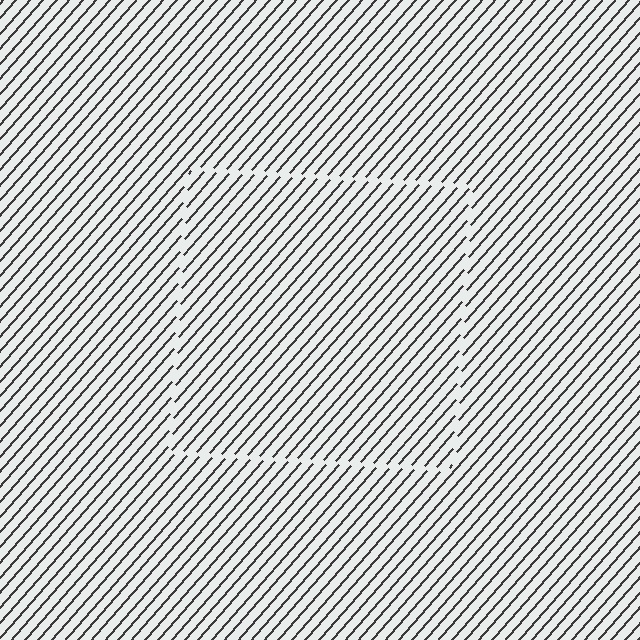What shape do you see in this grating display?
An illusory square. The interior of the shape contains the same grating, shifted by half a period — the contour is defined by the phase discontinuity where line-ends from the inner and outer gratings abut.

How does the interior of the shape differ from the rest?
The interior of the shape contains the same grating, shifted by half a period — the contour is defined by the phase discontinuity where line-ends from the inner and outer gratings abut.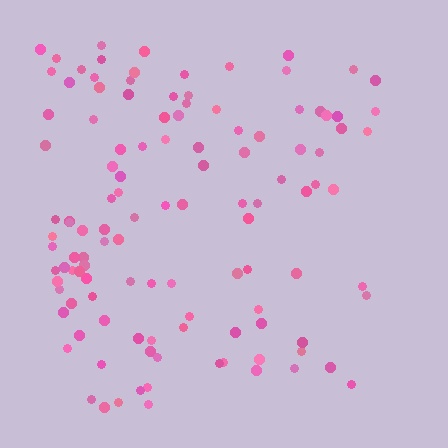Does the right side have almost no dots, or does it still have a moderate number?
Still a moderate number, just noticeably fewer than the left.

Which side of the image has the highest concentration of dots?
The left.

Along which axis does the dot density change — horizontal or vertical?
Horizontal.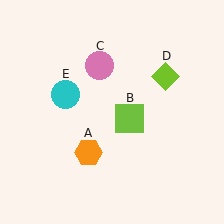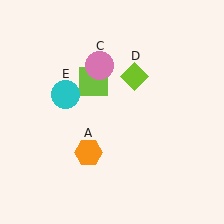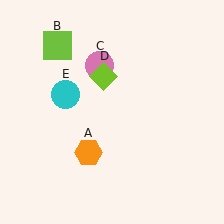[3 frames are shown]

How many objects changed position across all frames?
2 objects changed position: lime square (object B), lime diamond (object D).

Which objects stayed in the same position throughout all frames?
Orange hexagon (object A) and pink circle (object C) and cyan circle (object E) remained stationary.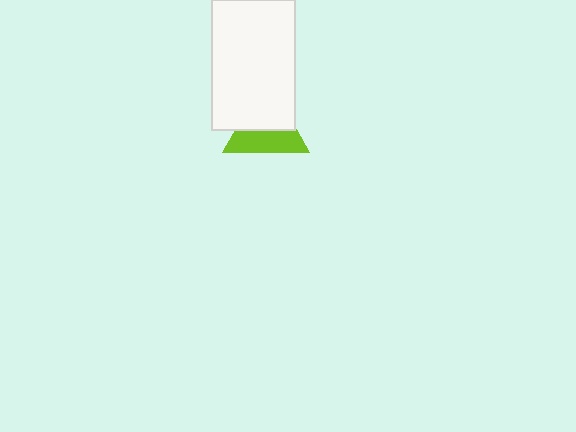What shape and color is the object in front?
The object in front is a white rectangle.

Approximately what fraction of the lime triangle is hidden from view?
Roughly 51% of the lime triangle is hidden behind the white rectangle.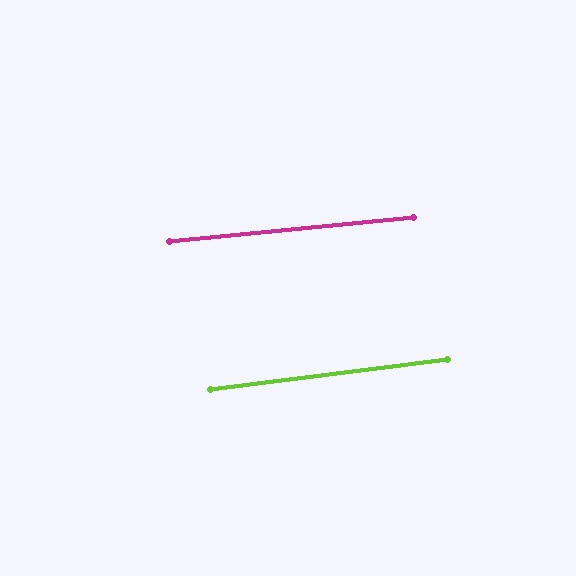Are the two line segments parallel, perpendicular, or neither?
Parallel — their directions differ by only 1.4°.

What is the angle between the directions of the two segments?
Approximately 1 degree.